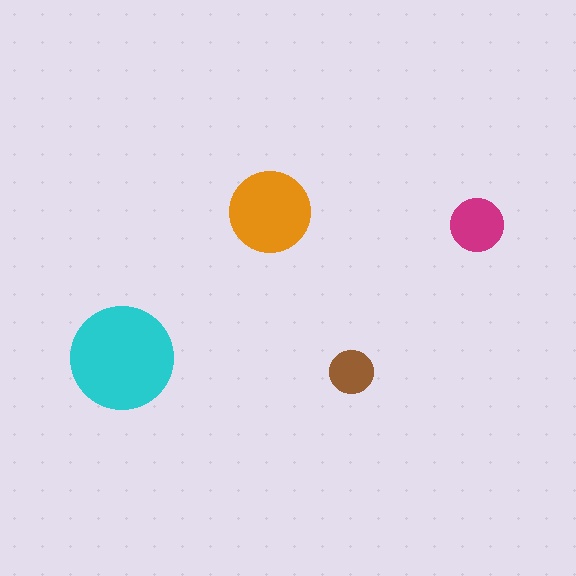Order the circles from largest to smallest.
the cyan one, the orange one, the magenta one, the brown one.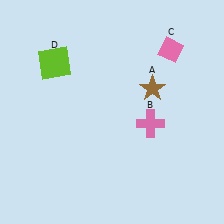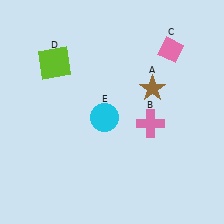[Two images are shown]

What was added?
A cyan circle (E) was added in Image 2.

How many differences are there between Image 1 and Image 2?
There is 1 difference between the two images.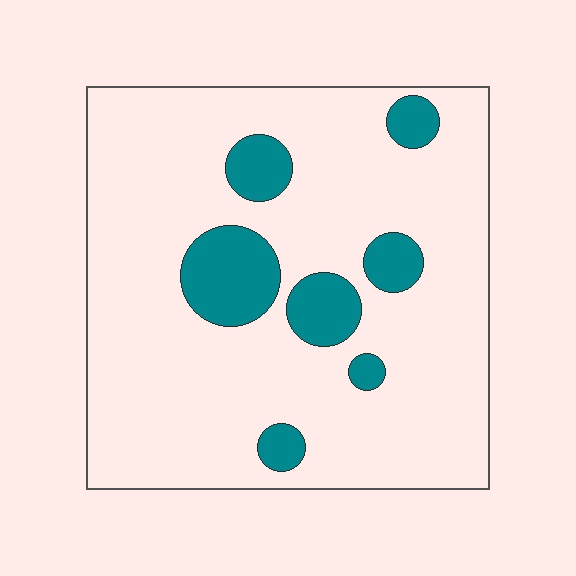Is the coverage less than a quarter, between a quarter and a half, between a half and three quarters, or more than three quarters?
Less than a quarter.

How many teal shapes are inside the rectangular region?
7.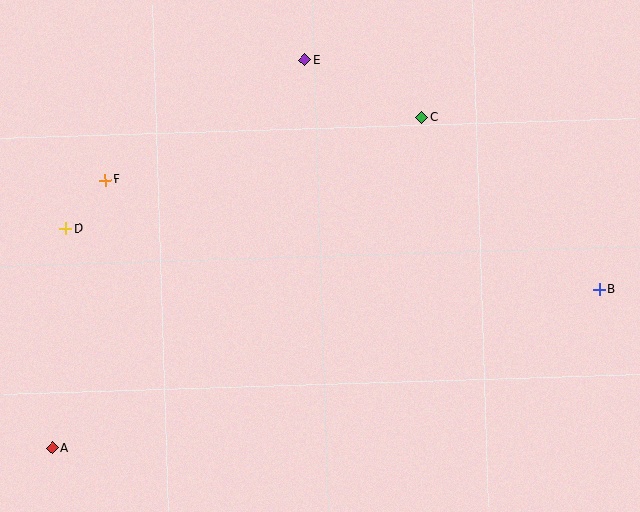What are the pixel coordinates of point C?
Point C is at (422, 118).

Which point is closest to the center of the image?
Point C at (422, 118) is closest to the center.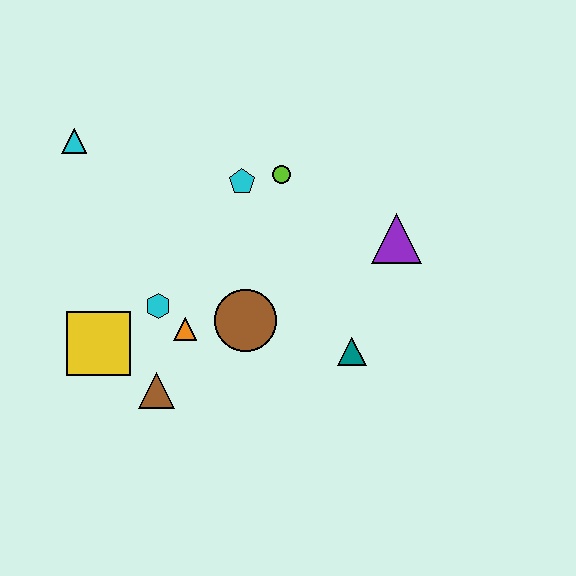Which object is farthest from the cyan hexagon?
The purple triangle is farthest from the cyan hexagon.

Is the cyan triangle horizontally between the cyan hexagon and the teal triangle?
No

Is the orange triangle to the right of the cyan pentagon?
No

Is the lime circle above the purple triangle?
Yes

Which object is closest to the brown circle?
The orange triangle is closest to the brown circle.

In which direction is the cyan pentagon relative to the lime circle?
The cyan pentagon is to the left of the lime circle.